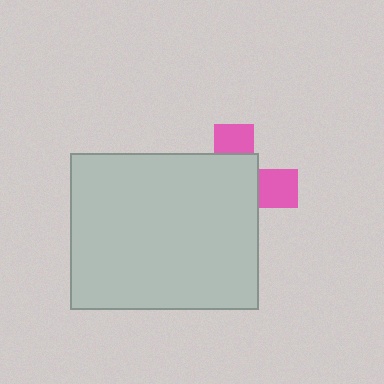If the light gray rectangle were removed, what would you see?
You would see the complete pink cross.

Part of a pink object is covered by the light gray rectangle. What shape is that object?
It is a cross.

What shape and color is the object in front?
The object in front is a light gray rectangle.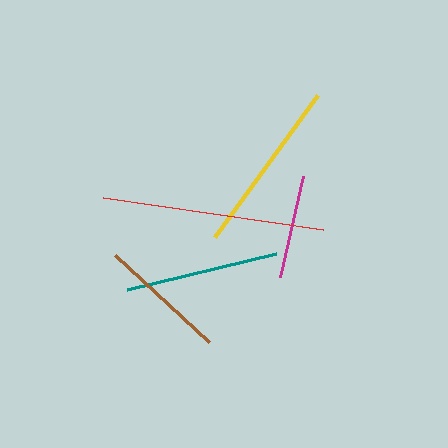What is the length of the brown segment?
The brown segment is approximately 128 pixels long.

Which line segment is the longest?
The red line is the longest at approximately 223 pixels.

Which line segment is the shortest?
The magenta line is the shortest at approximately 104 pixels.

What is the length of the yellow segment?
The yellow segment is approximately 175 pixels long.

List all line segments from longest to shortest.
From longest to shortest: red, yellow, teal, brown, magenta.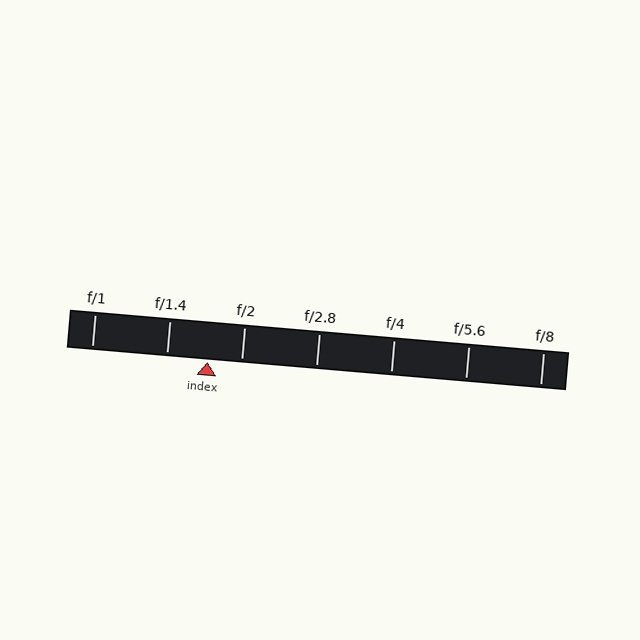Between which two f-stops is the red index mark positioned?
The index mark is between f/1.4 and f/2.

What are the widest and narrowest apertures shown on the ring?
The widest aperture shown is f/1 and the narrowest is f/8.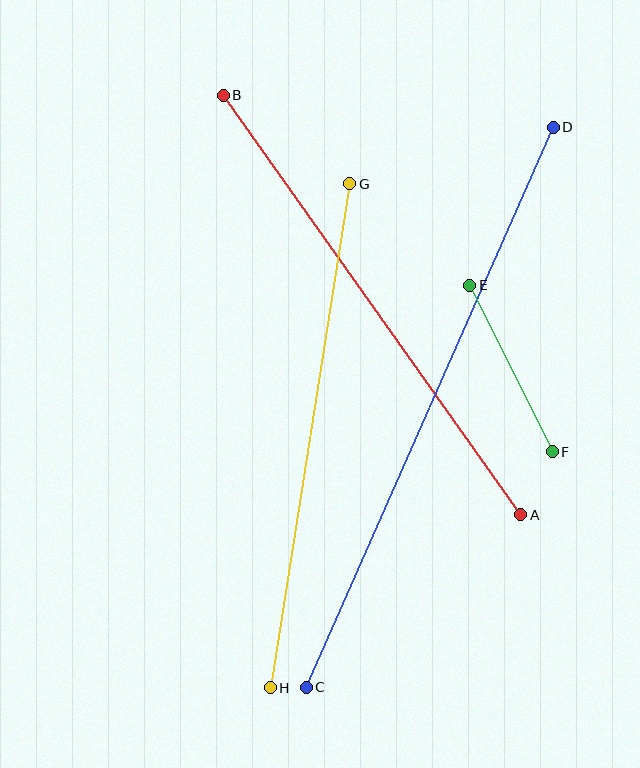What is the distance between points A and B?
The distance is approximately 514 pixels.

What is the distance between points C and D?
The distance is approximately 612 pixels.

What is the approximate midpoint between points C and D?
The midpoint is at approximately (430, 407) pixels.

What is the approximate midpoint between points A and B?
The midpoint is at approximately (372, 305) pixels.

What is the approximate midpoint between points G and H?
The midpoint is at approximately (310, 436) pixels.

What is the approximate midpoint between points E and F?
The midpoint is at approximately (511, 369) pixels.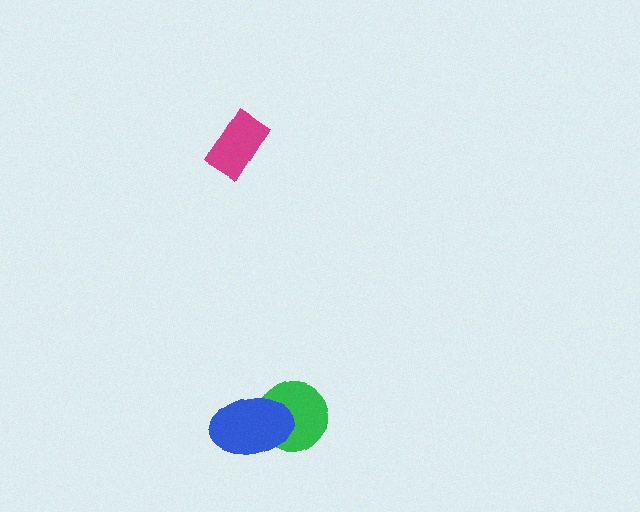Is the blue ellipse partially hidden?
No, no other shape covers it.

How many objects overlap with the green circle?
1 object overlaps with the green circle.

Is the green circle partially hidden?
Yes, it is partially covered by another shape.